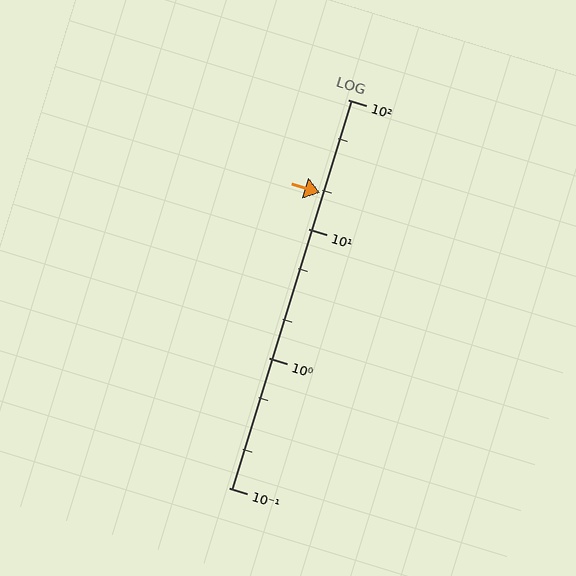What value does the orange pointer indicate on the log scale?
The pointer indicates approximately 19.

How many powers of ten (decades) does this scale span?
The scale spans 3 decades, from 0.1 to 100.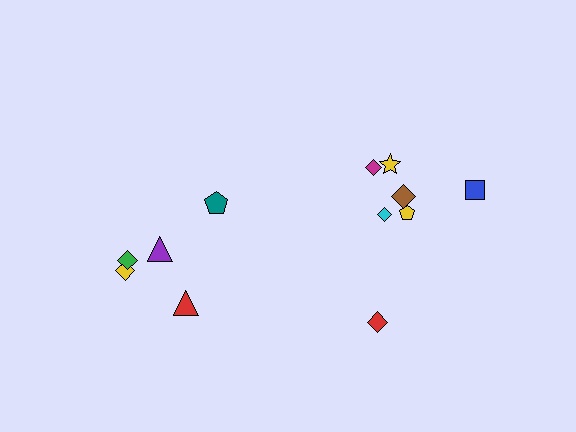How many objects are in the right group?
There are 7 objects.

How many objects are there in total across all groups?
There are 12 objects.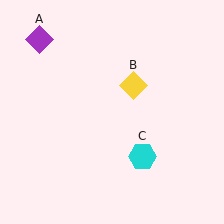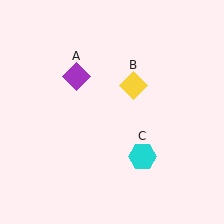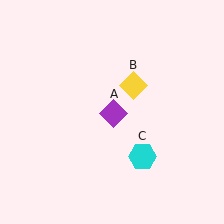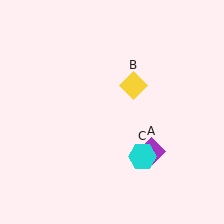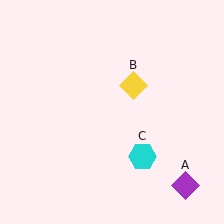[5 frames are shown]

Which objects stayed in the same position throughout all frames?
Yellow diamond (object B) and cyan hexagon (object C) remained stationary.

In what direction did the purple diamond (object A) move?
The purple diamond (object A) moved down and to the right.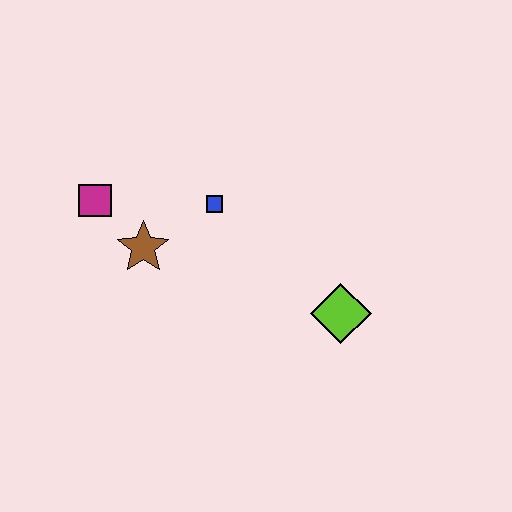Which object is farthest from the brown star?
The lime diamond is farthest from the brown star.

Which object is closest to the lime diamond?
The blue square is closest to the lime diamond.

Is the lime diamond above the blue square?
No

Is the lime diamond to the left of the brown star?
No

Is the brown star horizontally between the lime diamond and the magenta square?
Yes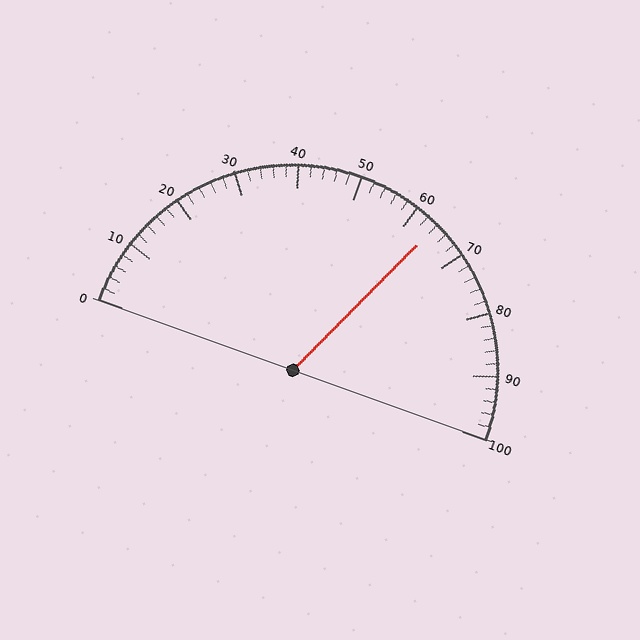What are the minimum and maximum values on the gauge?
The gauge ranges from 0 to 100.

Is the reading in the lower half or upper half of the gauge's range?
The reading is in the upper half of the range (0 to 100).